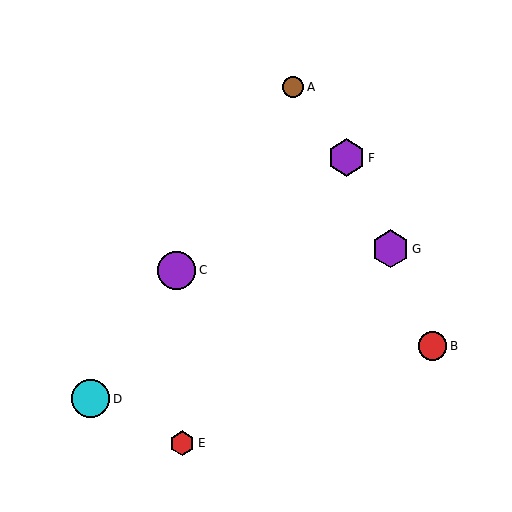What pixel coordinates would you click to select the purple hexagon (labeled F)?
Click at (347, 158) to select the purple hexagon F.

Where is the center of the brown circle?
The center of the brown circle is at (293, 87).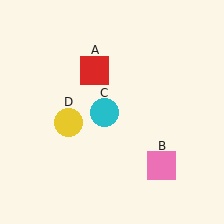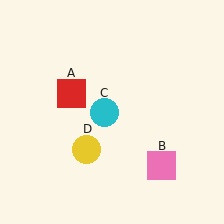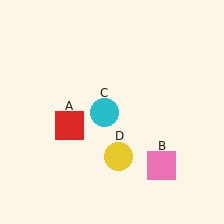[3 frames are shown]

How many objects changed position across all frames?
2 objects changed position: red square (object A), yellow circle (object D).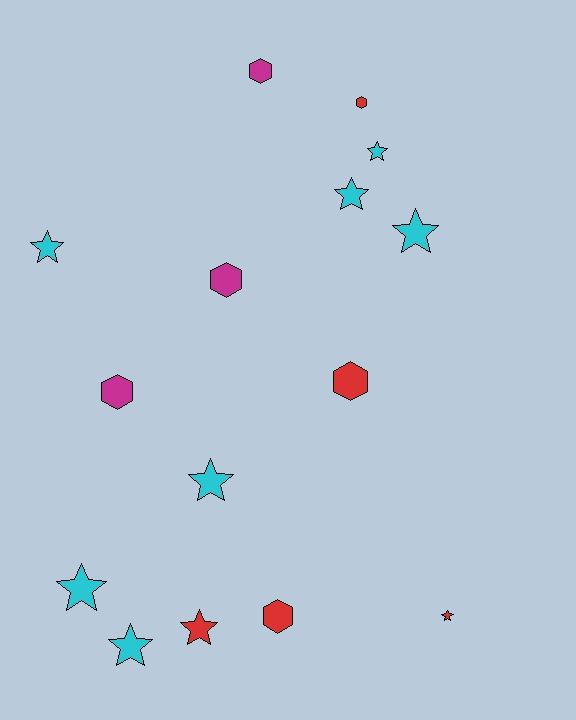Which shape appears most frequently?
Star, with 9 objects.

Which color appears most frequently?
Cyan, with 7 objects.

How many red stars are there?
There are 2 red stars.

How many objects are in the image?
There are 15 objects.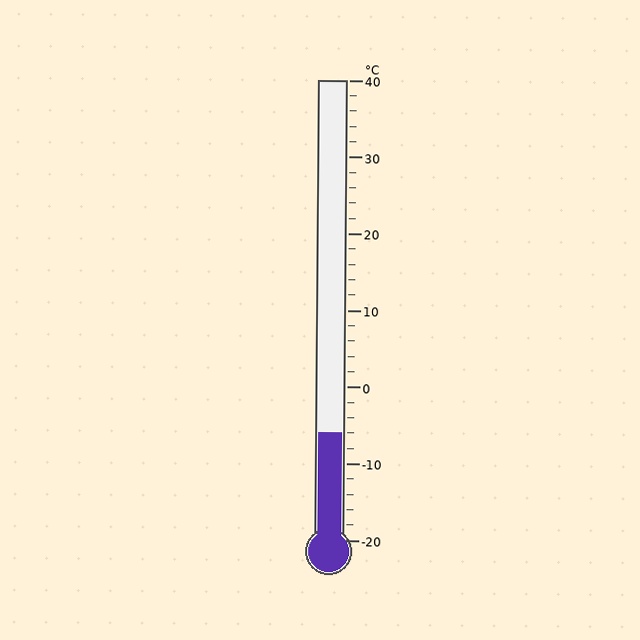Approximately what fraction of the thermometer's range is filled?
The thermometer is filled to approximately 25% of its range.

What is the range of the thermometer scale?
The thermometer scale ranges from -20°C to 40°C.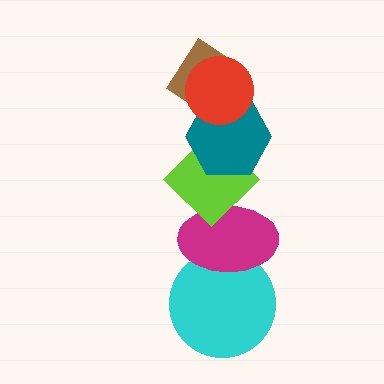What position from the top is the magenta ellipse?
The magenta ellipse is 5th from the top.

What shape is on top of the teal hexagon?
The brown diamond is on top of the teal hexagon.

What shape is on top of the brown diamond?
The red circle is on top of the brown diamond.